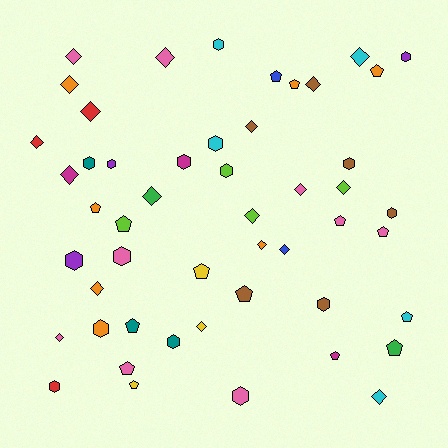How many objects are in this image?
There are 50 objects.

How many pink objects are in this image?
There are 9 pink objects.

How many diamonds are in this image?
There are 19 diamonds.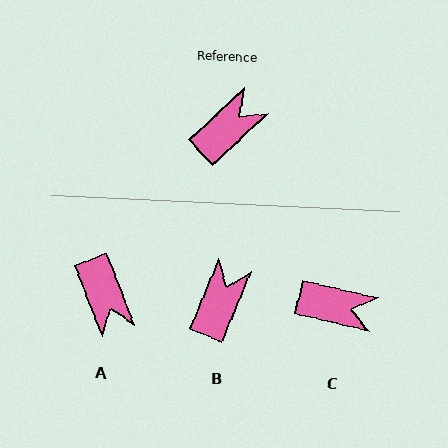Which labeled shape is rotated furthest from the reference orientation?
A, about 112 degrees away.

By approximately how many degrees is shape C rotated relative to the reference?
Approximately 56 degrees clockwise.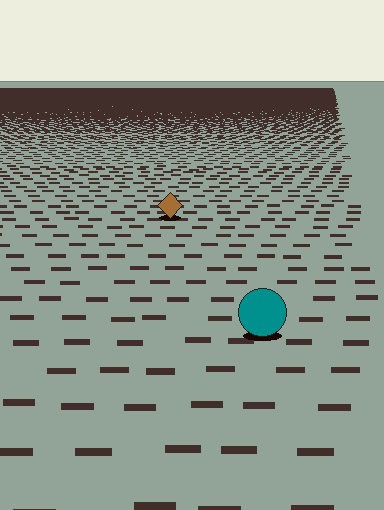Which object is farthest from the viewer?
The brown diamond is farthest from the viewer. It appears smaller and the ground texture around it is denser.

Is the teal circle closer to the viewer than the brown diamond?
Yes. The teal circle is closer — you can tell from the texture gradient: the ground texture is coarser near it.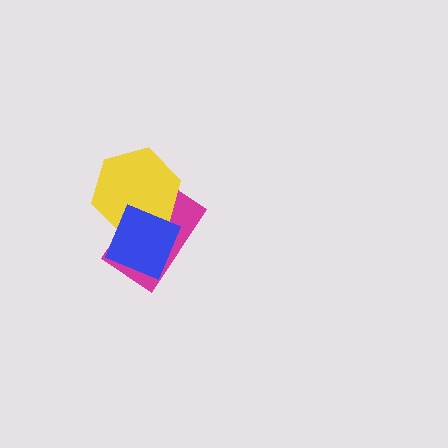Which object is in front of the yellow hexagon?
The blue square is in front of the yellow hexagon.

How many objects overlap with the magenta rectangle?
2 objects overlap with the magenta rectangle.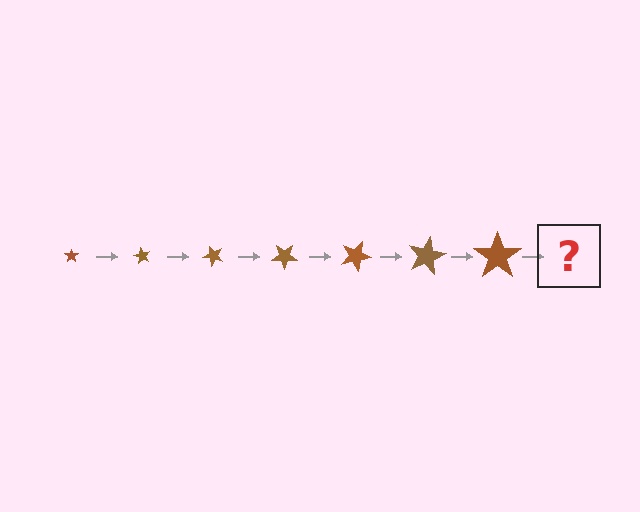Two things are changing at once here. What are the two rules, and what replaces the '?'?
The two rules are that the star grows larger each step and it rotates 60 degrees each step. The '?' should be a star, larger than the previous one and rotated 420 degrees from the start.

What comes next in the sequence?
The next element should be a star, larger than the previous one and rotated 420 degrees from the start.